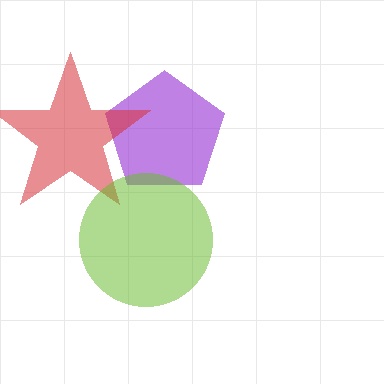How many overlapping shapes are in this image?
There are 3 overlapping shapes in the image.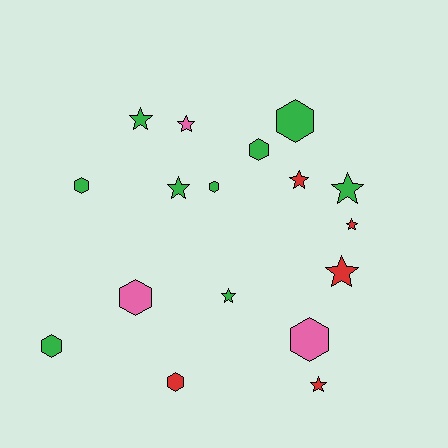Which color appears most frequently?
Green, with 9 objects.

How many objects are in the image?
There are 17 objects.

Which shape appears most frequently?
Star, with 9 objects.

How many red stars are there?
There are 4 red stars.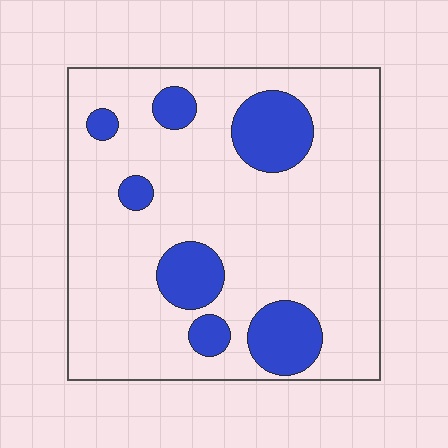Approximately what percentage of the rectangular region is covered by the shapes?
Approximately 20%.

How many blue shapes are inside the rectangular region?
7.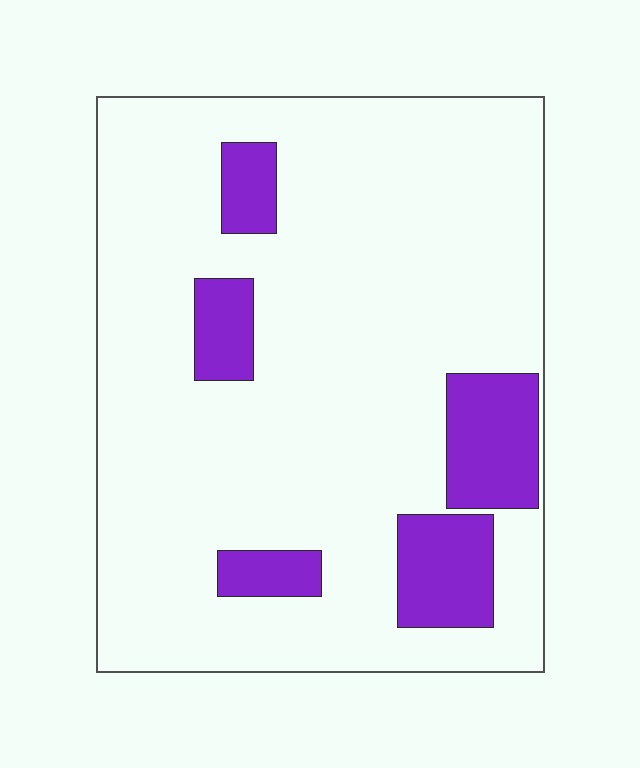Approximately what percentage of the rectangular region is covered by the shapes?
Approximately 15%.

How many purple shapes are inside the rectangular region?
5.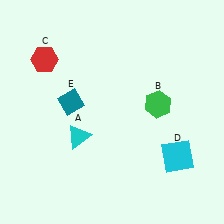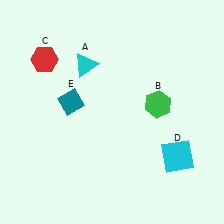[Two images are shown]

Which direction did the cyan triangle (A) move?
The cyan triangle (A) moved up.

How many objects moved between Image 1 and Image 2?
1 object moved between the two images.